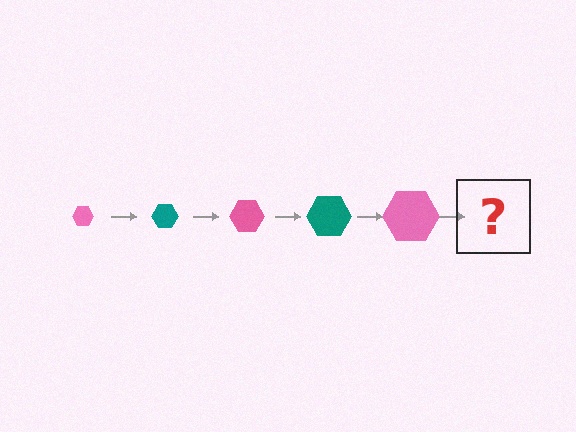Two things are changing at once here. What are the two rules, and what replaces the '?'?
The two rules are that the hexagon grows larger each step and the color cycles through pink and teal. The '?' should be a teal hexagon, larger than the previous one.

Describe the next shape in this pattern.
It should be a teal hexagon, larger than the previous one.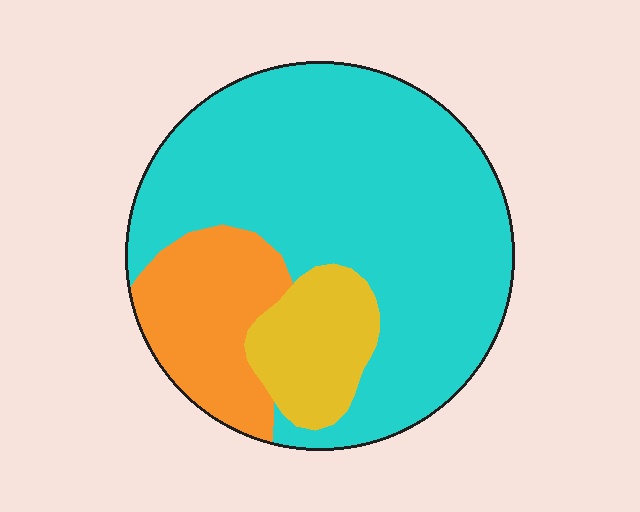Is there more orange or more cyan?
Cyan.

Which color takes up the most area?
Cyan, at roughly 70%.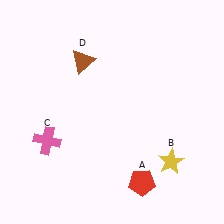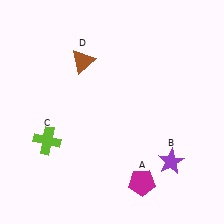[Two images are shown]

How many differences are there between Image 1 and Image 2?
There are 3 differences between the two images.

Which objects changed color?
A changed from red to magenta. B changed from yellow to purple. C changed from pink to lime.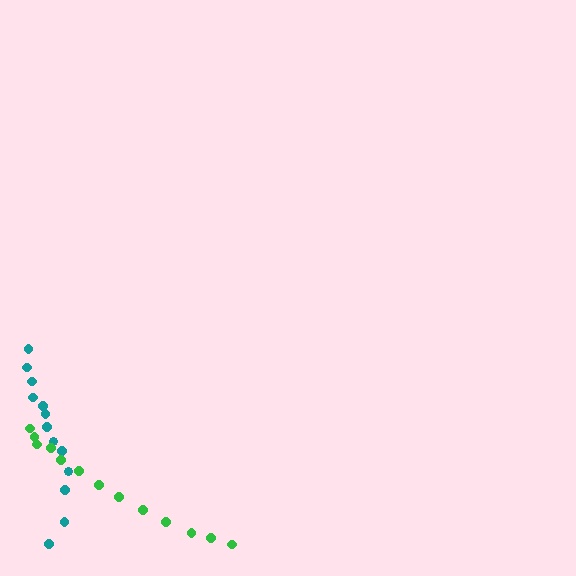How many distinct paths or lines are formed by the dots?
There are 2 distinct paths.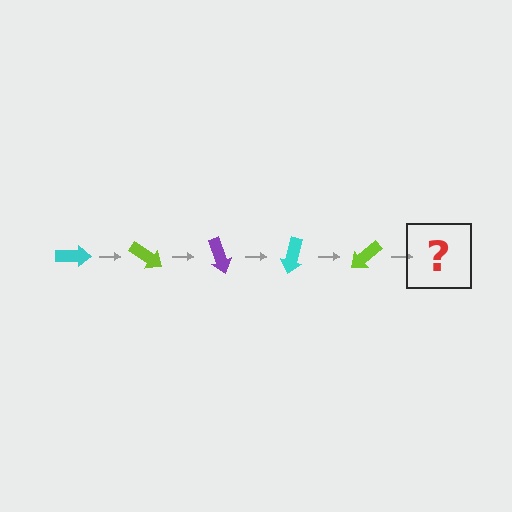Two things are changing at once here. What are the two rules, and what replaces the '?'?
The two rules are that it rotates 35 degrees each step and the color cycles through cyan, lime, and purple. The '?' should be a purple arrow, rotated 175 degrees from the start.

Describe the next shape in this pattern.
It should be a purple arrow, rotated 175 degrees from the start.